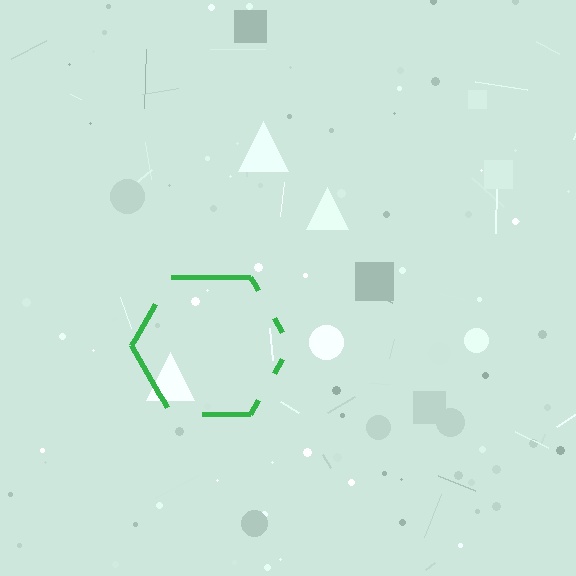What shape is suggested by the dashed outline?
The dashed outline suggests a hexagon.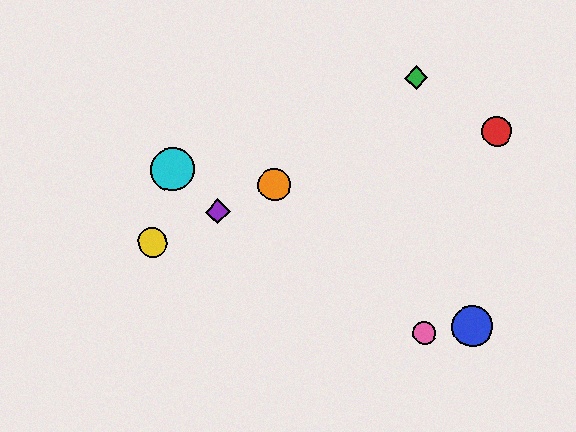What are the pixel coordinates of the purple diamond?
The purple diamond is at (218, 211).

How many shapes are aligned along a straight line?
3 shapes (the yellow circle, the purple diamond, the orange circle) are aligned along a straight line.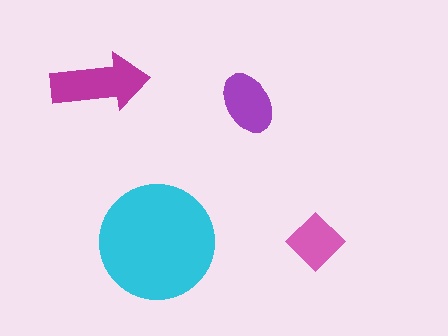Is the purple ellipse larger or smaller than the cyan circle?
Smaller.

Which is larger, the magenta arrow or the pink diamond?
The magenta arrow.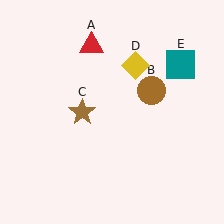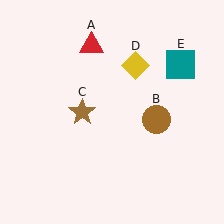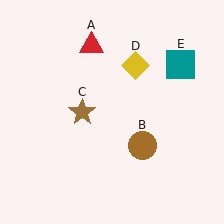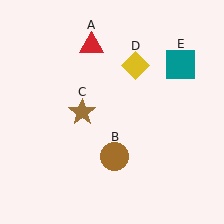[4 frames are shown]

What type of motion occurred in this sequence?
The brown circle (object B) rotated clockwise around the center of the scene.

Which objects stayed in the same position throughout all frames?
Red triangle (object A) and brown star (object C) and yellow diamond (object D) and teal square (object E) remained stationary.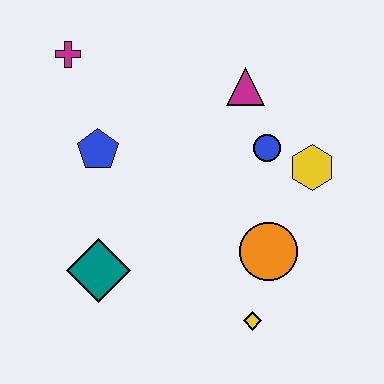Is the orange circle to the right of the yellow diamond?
Yes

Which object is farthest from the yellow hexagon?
The magenta cross is farthest from the yellow hexagon.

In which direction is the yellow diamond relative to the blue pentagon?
The yellow diamond is below the blue pentagon.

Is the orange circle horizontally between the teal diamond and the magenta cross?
No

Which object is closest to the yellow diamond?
The orange circle is closest to the yellow diamond.